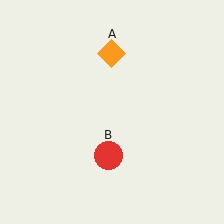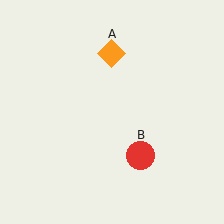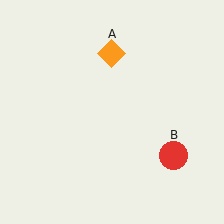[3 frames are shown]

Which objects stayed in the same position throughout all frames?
Orange diamond (object A) remained stationary.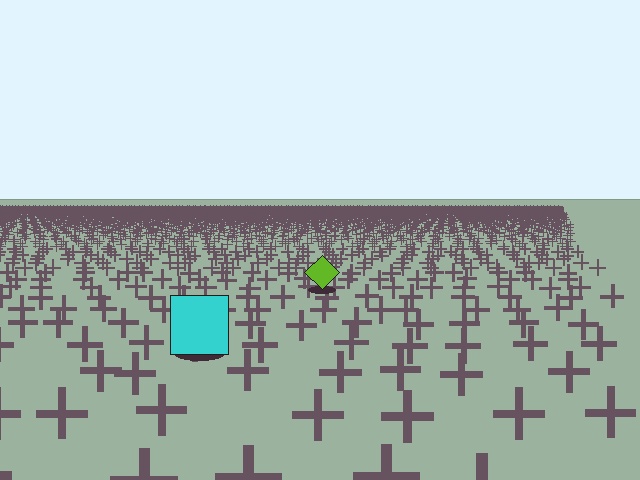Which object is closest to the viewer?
The cyan square is closest. The texture marks near it are larger and more spread out.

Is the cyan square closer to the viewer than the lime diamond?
Yes. The cyan square is closer — you can tell from the texture gradient: the ground texture is coarser near it.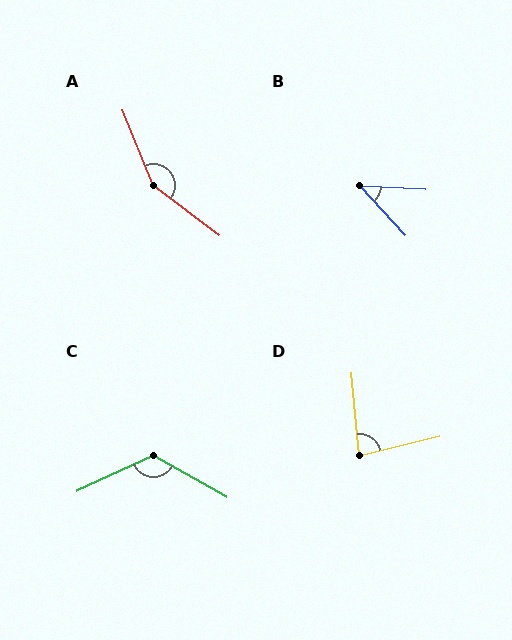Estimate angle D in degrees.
Approximately 82 degrees.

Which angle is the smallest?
B, at approximately 45 degrees.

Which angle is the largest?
A, at approximately 149 degrees.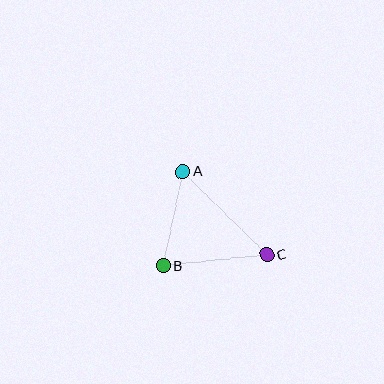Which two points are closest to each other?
Points A and B are closest to each other.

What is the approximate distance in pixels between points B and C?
The distance between B and C is approximately 104 pixels.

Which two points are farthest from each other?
Points A and C are farthest from each other.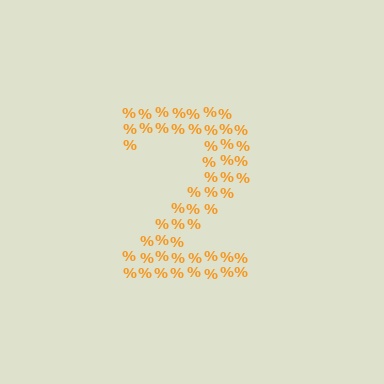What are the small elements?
The small elements are percent signs.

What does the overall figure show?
The overall figure shows the digit 2.